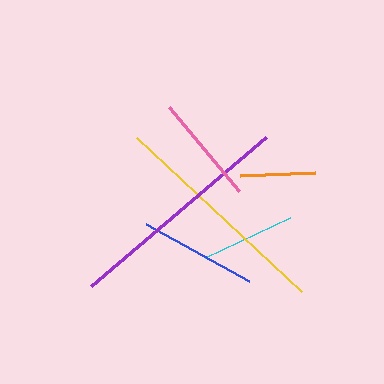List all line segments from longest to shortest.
From longest to shortest: purple, yellow, blue, pink, cyan, orange.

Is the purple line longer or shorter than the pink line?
The purple line is longer than the pink line.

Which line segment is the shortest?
The orange line is the shortest at approximately 75 pixels.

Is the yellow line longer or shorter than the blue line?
The yellow line is longer than the blue line.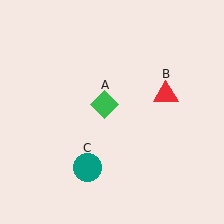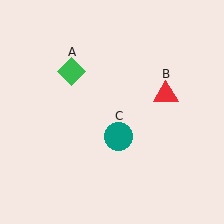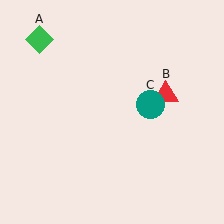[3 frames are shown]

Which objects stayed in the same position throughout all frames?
Red triangle (object B) remained stationary.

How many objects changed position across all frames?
2 objects changed position: green diamond (object A), teal circle (object C).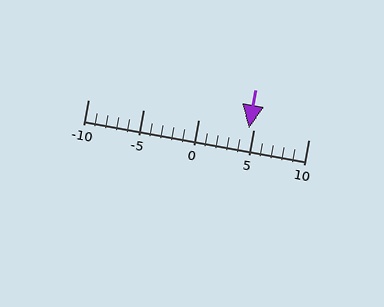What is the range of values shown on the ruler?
The ruler shows values from -10 to 10.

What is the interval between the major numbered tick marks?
The major tick marks are spaced 5 units apart.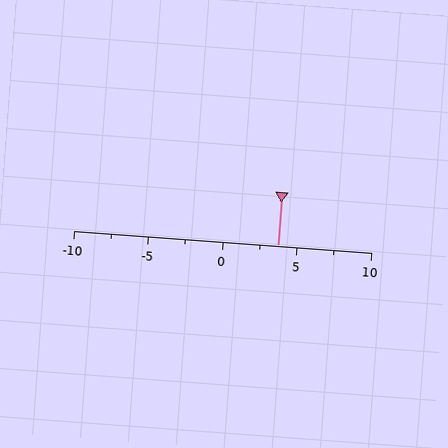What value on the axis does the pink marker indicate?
The marker indicates approximately 3.8.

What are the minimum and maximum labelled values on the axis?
The axis runs from -10 to 10.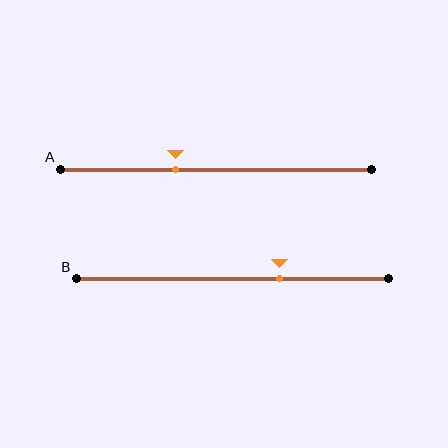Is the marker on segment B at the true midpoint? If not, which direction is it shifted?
No, the marker on segment B is shifted to the right by about 15% of the segment length.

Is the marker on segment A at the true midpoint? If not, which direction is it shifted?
No, the marker on segment A is shifted to the left by about 13% of the segment length.